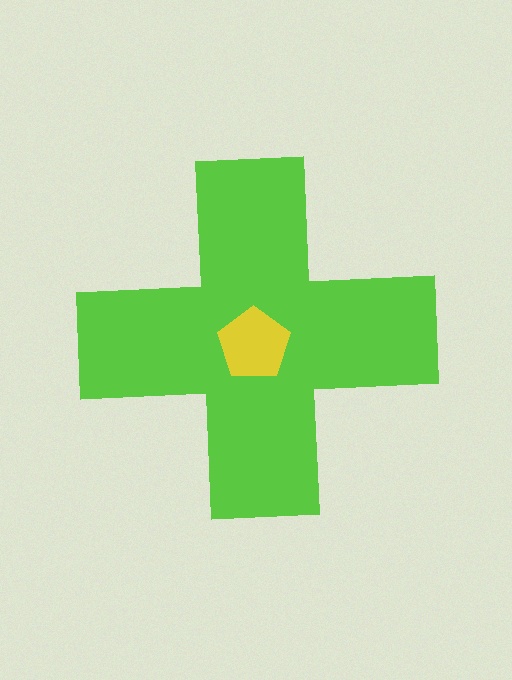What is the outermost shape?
The lime cross.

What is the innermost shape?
The yellow pentagon.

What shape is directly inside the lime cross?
The yellow pentagon.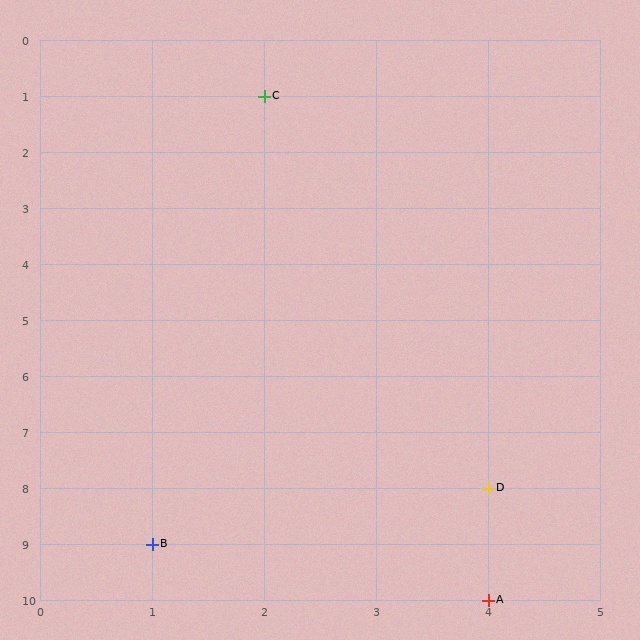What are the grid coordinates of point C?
Point C is at grid coordinates (2, 1).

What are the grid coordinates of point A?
Point A is at grid coordinates (4, 10).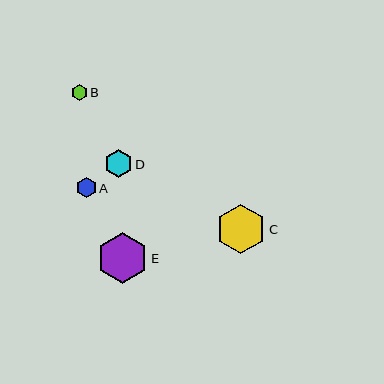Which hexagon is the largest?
Hexagon E is the largest with a size of approximately 51 pixels.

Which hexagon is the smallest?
Hexagon B is the smallest with a size of approximately 16 pixels.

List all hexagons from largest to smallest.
From largest to smallest: E, C, D, A, B.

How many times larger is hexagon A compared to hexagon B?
Hexagon A is approximately 1.2 times the size of hexagon B.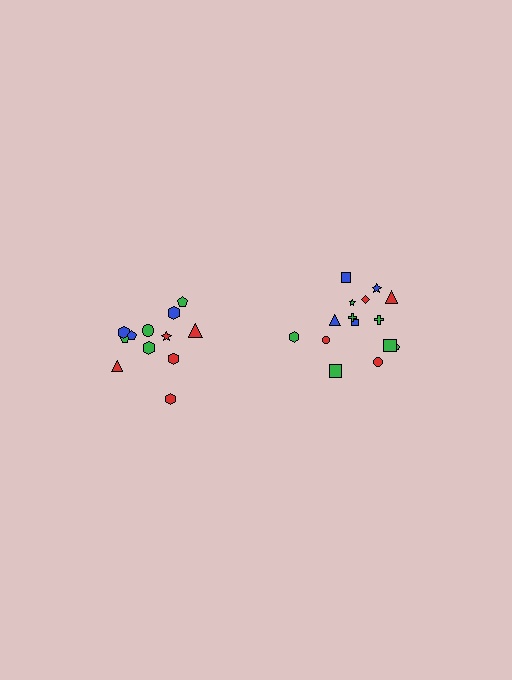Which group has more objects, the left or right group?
The right group.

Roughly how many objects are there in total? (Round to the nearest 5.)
Roughly 25 objects in total.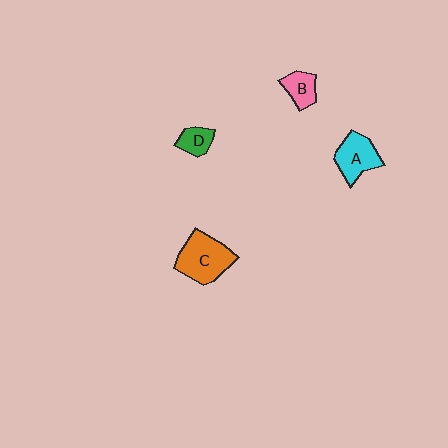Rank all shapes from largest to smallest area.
From largest to smallest: C (orange), A (cyan), B (pink), D (green).